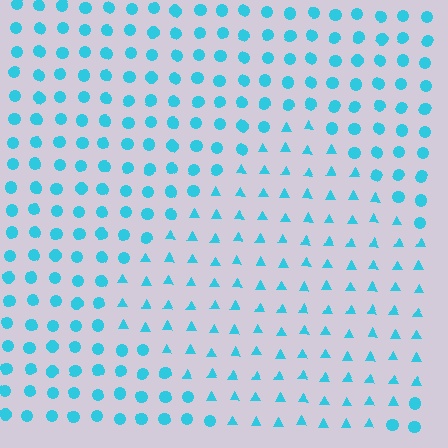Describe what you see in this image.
The image is filled with small cyan elements arranged in a uniform grid. A diamond-shaped region contains triangles, while the surrounding area contains circles. The boundary is defined purely by the change in element shape.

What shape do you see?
I see a diamond.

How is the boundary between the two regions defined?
The boundary is defined by a change in element shape: triangles inside vs. circles outside. All elements share the same color and spacing.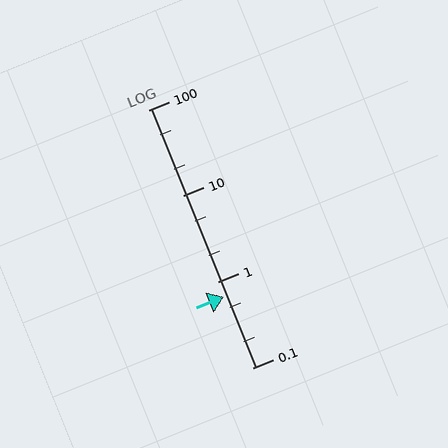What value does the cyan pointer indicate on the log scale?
The pointer indicates approximately 0.67.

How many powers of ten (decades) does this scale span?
The scale spans 3 decades, from 0.1 to 100.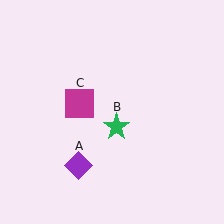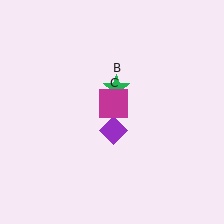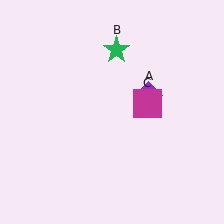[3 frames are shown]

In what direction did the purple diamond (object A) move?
The purple diamond (object A) moved up and to the right.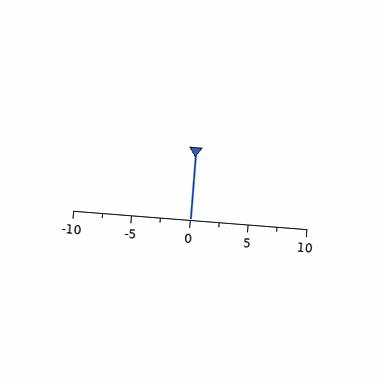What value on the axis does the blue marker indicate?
The marker indicates approximately 0.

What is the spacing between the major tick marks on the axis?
The major ticks are spaced 5 apart.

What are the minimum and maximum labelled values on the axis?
The axis runs from -10 to 10.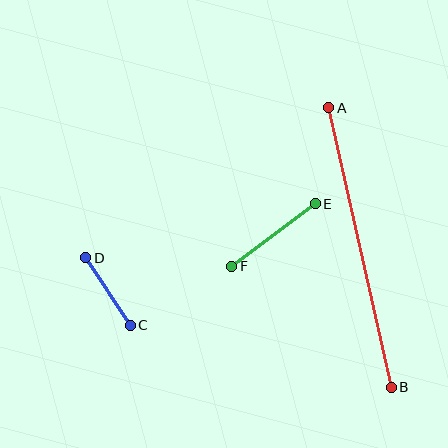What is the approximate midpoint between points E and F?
The midpoint is at approximately (274, 235) pixels.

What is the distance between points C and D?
The distance is approximately 81 pixels.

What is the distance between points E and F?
The distance is approximately 104 pixels.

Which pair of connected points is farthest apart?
Points A and B are farthest apart.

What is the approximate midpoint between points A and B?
The midpoint is at approximately (360, 248) pixels.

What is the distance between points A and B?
The distance is approximately 286 pixels.